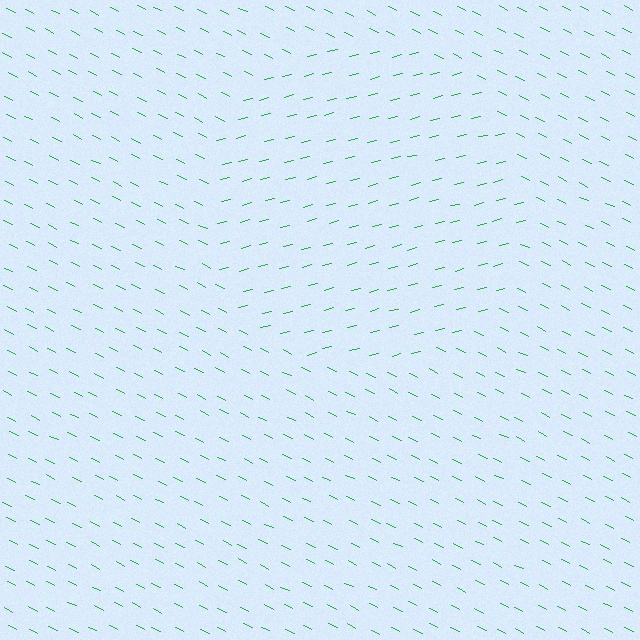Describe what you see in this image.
The image is filled with small green line segments. A circle region in the image has lines oriented differently from the surrounding lines, creating a visible texture boundary.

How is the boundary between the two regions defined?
The boundary is defined purely by a change in line orientation (approximately 40 degrees difference). All lines are the same color and thickness.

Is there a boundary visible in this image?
Yes, there is a texture boundary formed by a change in line orientation.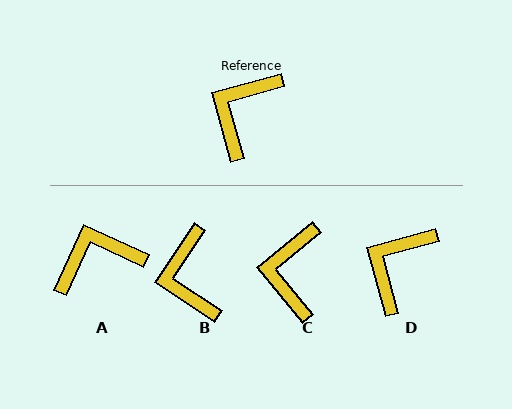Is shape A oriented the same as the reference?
No, it is off by about 40 degrees.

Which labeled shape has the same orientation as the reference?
D.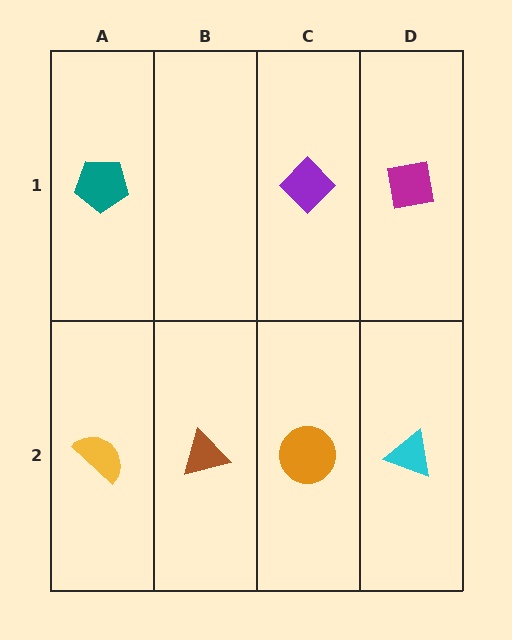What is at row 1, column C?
A purple diamond.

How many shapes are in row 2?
4 shapes.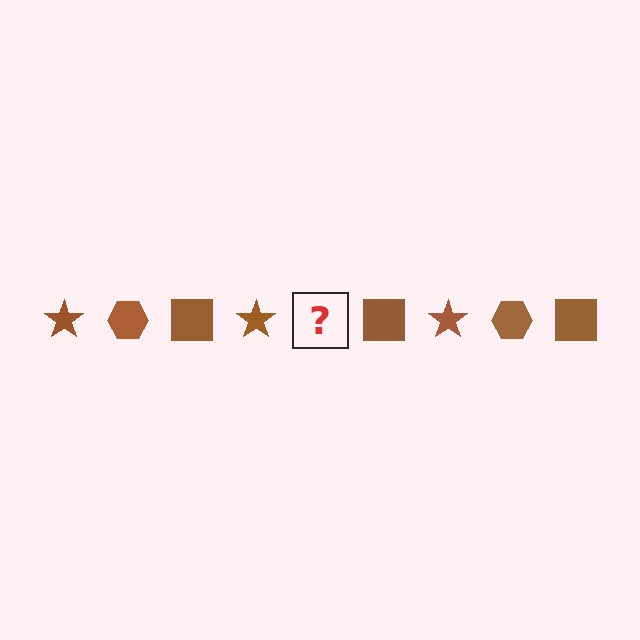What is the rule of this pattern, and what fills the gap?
The rule is that the pattern cycles through star, hexagon, square shapes in brown. The gap should be filled with a brown hexagon.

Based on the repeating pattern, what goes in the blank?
The blank should be a brown hexagon.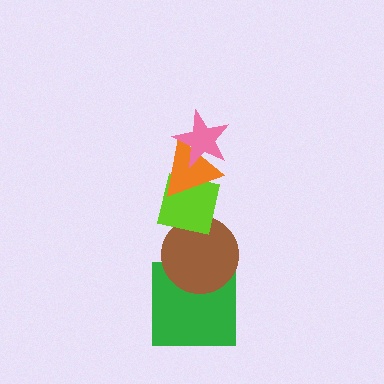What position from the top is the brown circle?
The brown circle is 4th from the top.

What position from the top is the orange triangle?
The orange triangle is 2nd from the top.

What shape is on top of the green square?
The brown circle is on top of the green square.